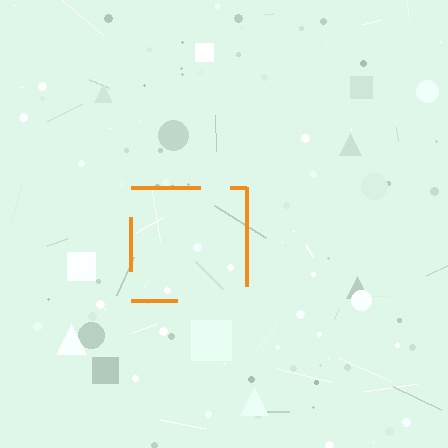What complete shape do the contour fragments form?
The contour fragments form a square.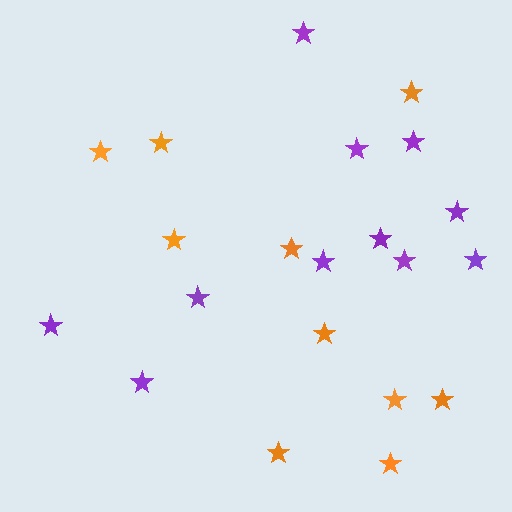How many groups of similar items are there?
There are 2 groups: one group of orange stars (10) and one group of purple stars (11).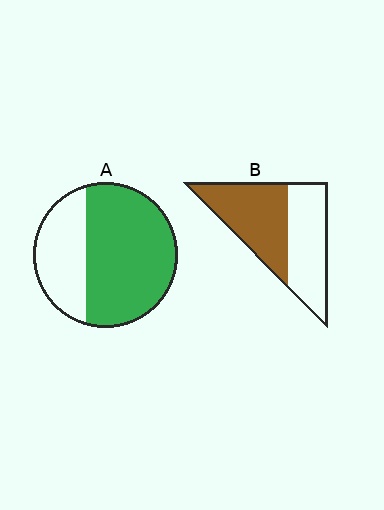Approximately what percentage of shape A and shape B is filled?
A is approximately 65% and B is approximately 55%.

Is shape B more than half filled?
Roughly half.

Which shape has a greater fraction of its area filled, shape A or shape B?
Shape A.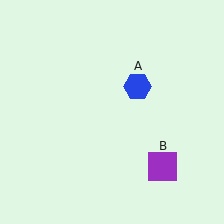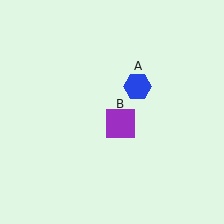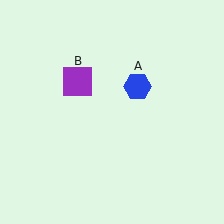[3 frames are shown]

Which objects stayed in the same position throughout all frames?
Blue hexagon (object A) remained stationary.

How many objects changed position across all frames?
1 object changed position: purple square (object B).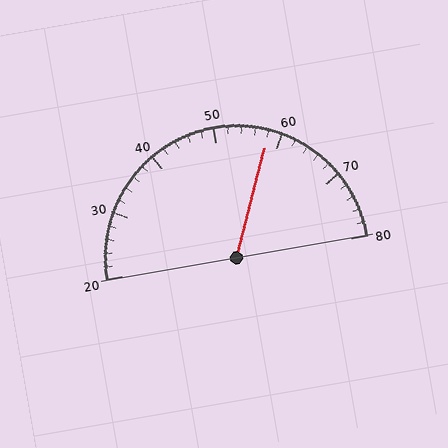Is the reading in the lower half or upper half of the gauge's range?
The reading is in the upper half of the range (20 to 80).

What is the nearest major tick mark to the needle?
The nearest major tick mark is 60.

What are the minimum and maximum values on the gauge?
The gauge ranges from 20 to 80.